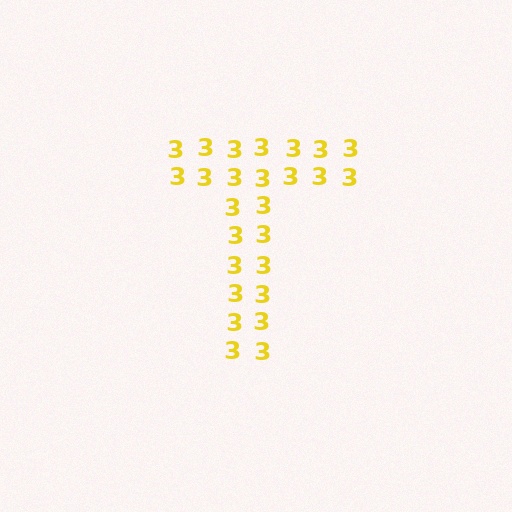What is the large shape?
The large shape is the letter T.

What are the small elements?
The small elements are digit 3's.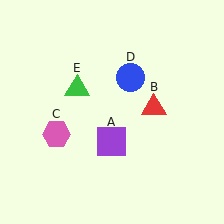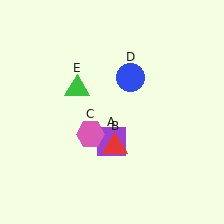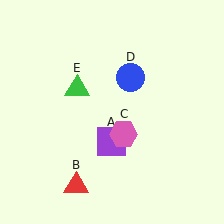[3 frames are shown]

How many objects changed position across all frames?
2 objects changed position: red triangle (object B), pink hexagon (object C).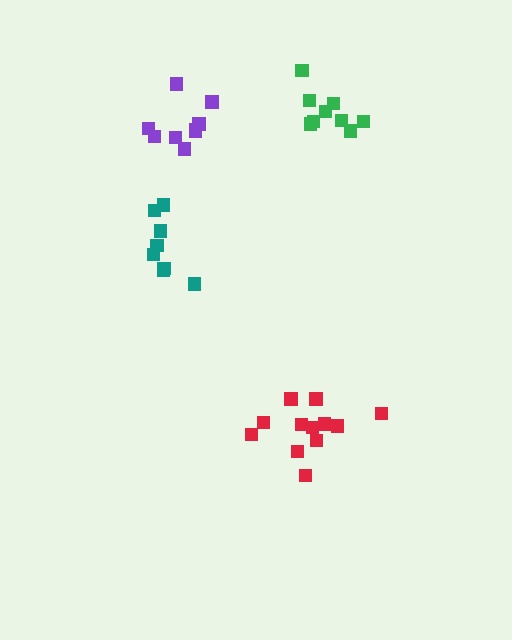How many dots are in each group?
Group 1: 12 dots, Group 2: 9 dots, Group 3: 8 dots, Group 4: 9 dots (38 total).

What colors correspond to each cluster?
The clusters are colored: red, green, teal, purple.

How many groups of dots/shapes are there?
There are 4 groups.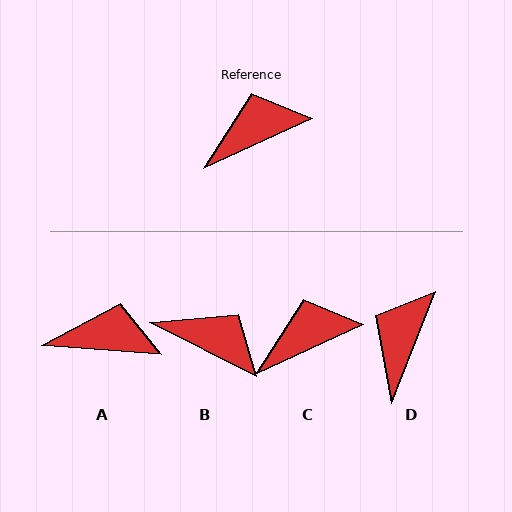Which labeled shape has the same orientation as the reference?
C.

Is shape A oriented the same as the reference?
No, it is off by about 29 degrees.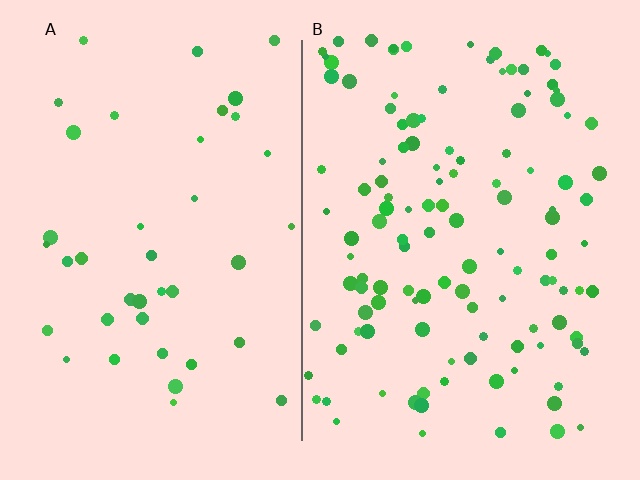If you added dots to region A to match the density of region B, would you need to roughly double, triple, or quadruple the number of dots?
Approximately triple.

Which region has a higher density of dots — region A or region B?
B (the right).